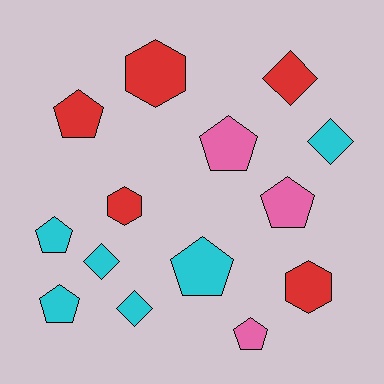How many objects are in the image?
There are 14 objects.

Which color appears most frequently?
Cyan, with 6 objects.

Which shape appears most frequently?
Pentagon, with 7 objects.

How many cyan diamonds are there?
There are 3 cyan diamonds.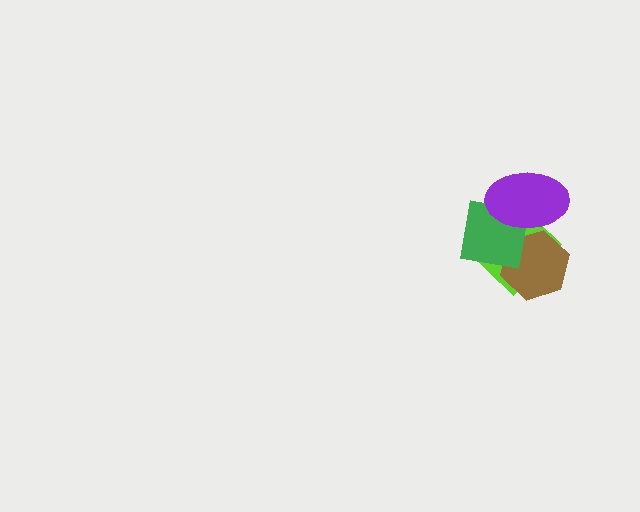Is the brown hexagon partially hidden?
Yes, it is partially covered by another shape.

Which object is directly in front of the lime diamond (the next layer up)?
The brown hexagon is directly in front of the lime diamond.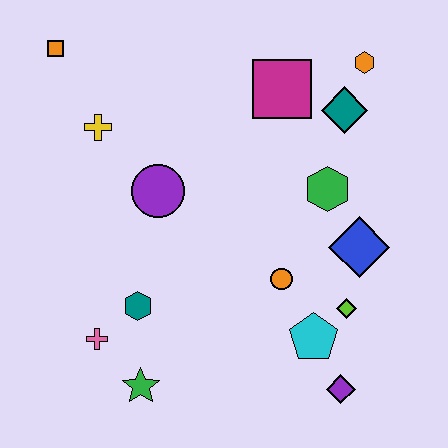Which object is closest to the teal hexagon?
The pink cross is closest to the teal hexagon.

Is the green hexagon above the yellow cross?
No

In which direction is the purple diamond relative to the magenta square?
The purple diamond is below the magenta square.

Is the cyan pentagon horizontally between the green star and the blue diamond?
Yes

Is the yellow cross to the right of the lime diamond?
No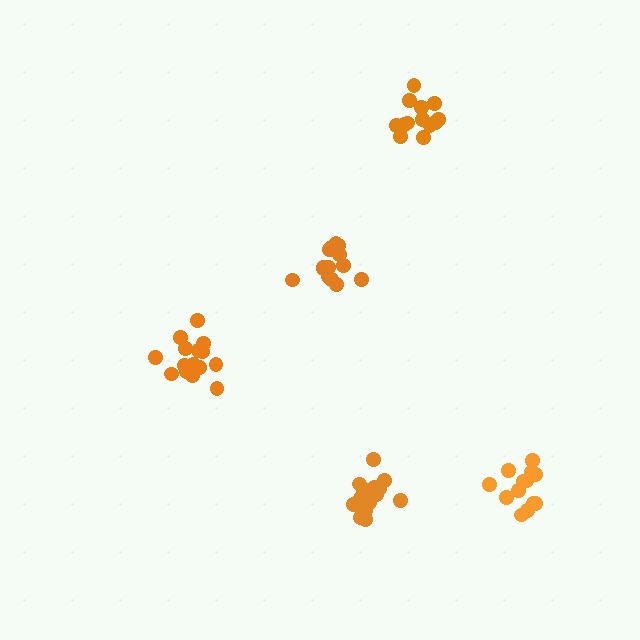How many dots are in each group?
Group 1: 13 dots, Group 2: 15 dots, Group 3: 14 dots, Group 4: 18 dots, Group 5: 13 dots (73 total).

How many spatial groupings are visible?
There are 5 spatial groupings.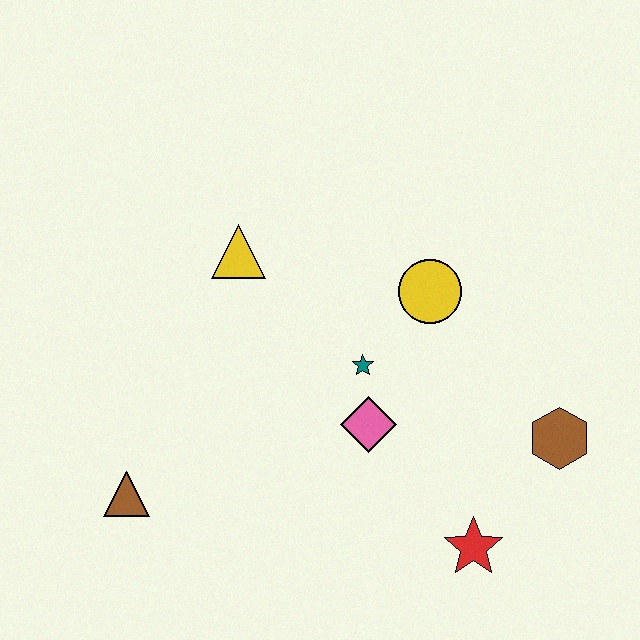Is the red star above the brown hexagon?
No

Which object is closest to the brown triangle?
The pink diamond is closest to the brown triangle.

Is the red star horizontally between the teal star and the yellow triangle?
No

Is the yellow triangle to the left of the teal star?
Yes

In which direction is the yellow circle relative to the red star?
The yellow circle is above the red star.